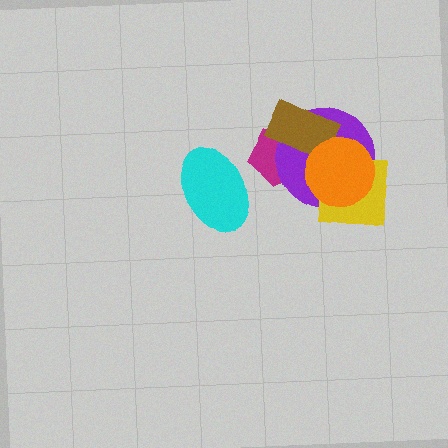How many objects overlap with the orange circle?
3 objects overlap with the orange circle.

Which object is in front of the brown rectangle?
The orange circle is in front of the brown rectangle.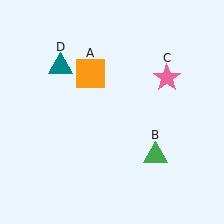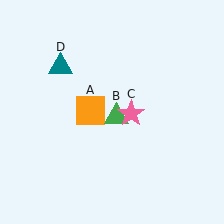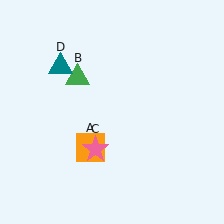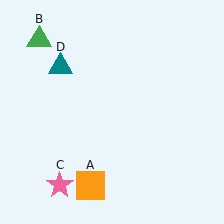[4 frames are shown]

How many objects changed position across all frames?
3 objects changed position: orange square (object A), green triangle (object B), pink star (object C).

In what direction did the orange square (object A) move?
The orange square (object A) moved down.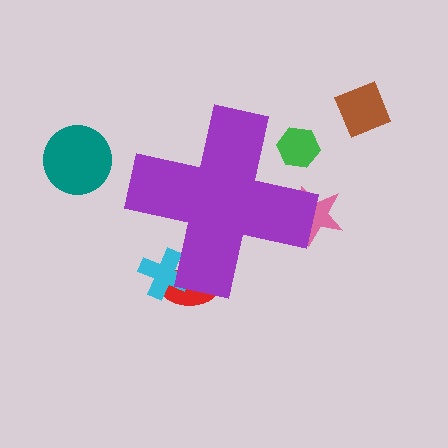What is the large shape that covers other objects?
A purple cross.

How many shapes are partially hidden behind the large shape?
4 shapes are partially hidden.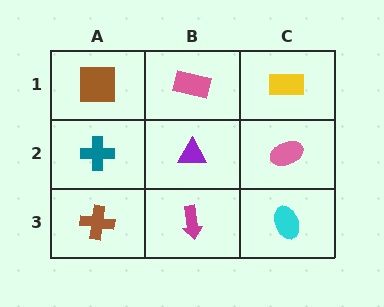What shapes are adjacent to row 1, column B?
A purple triangle (row 2, column B), a brown square (row 1, column A), a yellow rectangle (row 1, column C).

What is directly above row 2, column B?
A pink rectangle.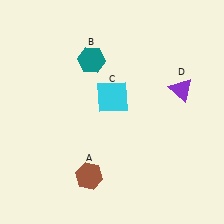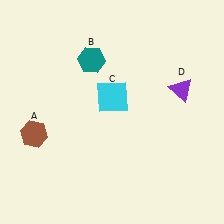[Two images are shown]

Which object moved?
The brown hexagon (A) moved left.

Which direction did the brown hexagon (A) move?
The brown hexagon (A) moved left.